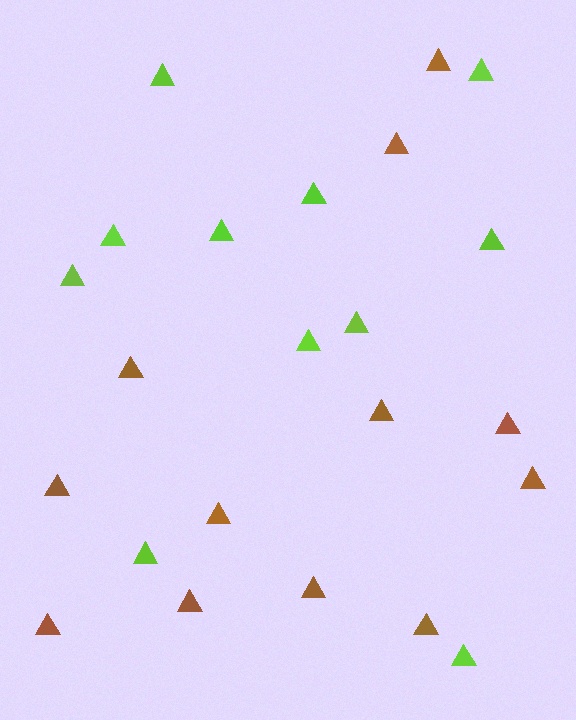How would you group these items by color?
There are 2 groups: one group of lime triangles (11) and one group of brown triangles (12).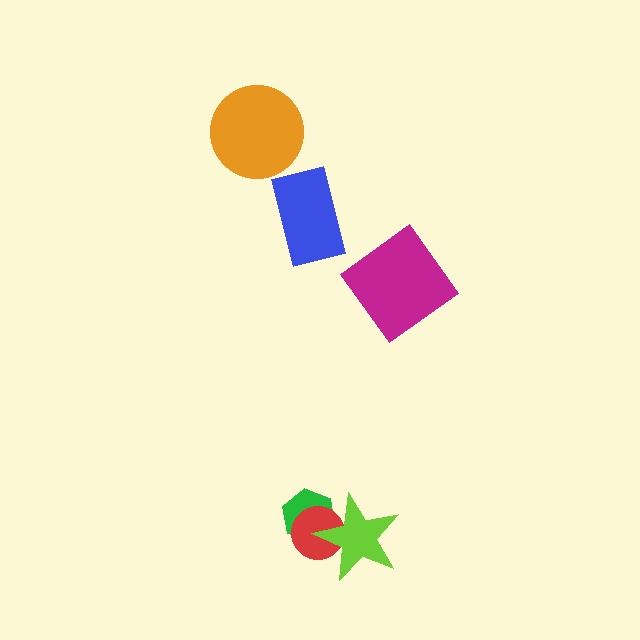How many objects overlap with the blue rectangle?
0 objects overlap with the blue rectangle.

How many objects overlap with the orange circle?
0 objects overlap with the orange circle.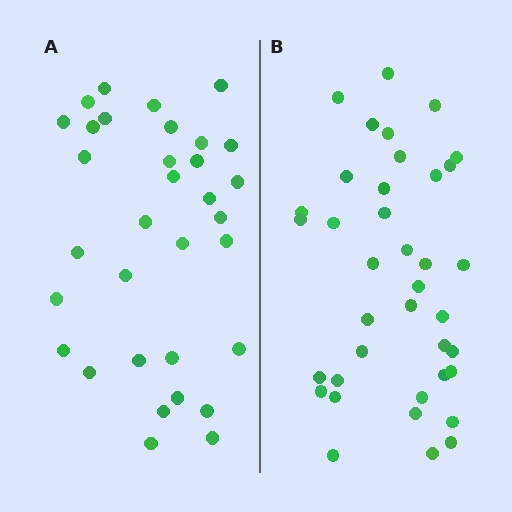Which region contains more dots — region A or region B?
Region B (the right region) has more dots.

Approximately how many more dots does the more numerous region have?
Region B has about 5 more dots than region A.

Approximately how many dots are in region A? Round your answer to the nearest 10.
About 30 dots. (The exact count is 33, which rounds to 30.)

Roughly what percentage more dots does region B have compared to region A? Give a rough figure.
About 15% more.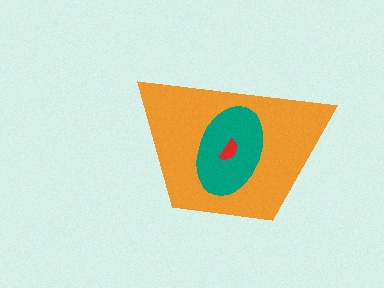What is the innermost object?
The red semicircle.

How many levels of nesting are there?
3.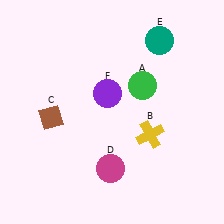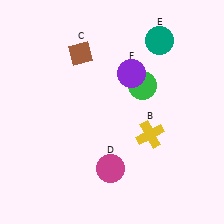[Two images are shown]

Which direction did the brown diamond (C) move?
The brown diamond (C) moved up.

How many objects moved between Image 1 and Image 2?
2 objects moved between the two images.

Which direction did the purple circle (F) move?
The purple circle (F) moved right.